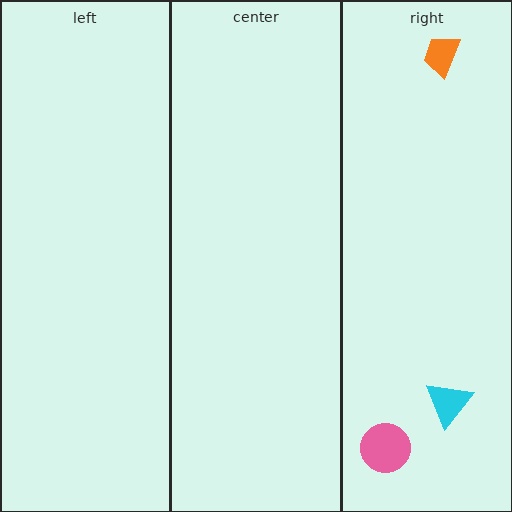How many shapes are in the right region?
3.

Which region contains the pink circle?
The right region.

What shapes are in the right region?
The orange trapezoid, the pink circle, the cyan triangle.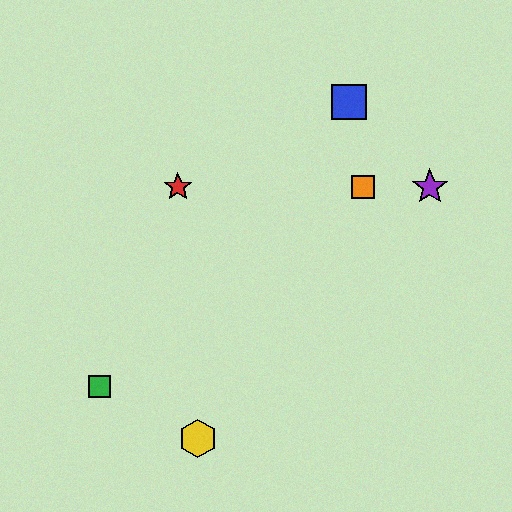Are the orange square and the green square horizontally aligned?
No, the orange square is at y≈187 and the green square is at y≈386.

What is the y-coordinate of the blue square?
The blue square is at y≈102.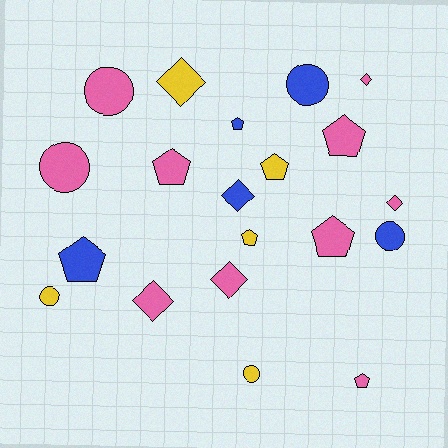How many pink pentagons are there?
There are 4 pink pentagons.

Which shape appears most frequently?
Pentagon, with 8 objects.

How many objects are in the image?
There are 20 objects.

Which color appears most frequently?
Pink, with 10 objects.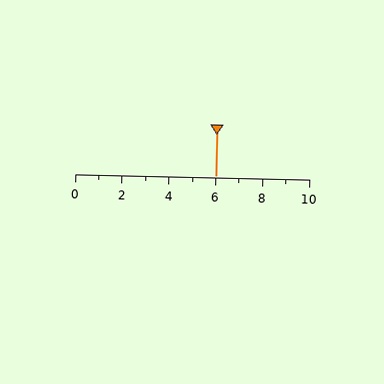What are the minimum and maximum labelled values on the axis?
The axis runs from 0 to 10.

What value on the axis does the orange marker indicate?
The marker indicates approximately 6.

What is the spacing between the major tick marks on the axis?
The major ticks are spaced 2 apart.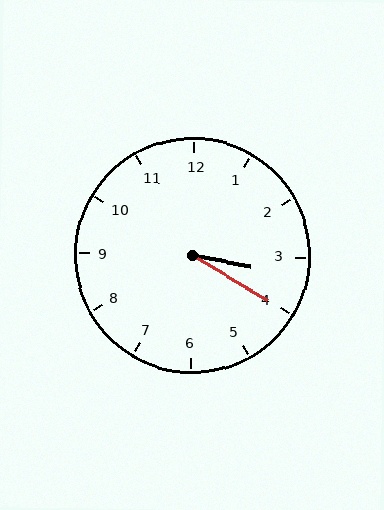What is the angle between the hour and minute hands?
Approximately 20 degrees.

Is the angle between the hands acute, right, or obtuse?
It is acute.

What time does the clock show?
3:20.